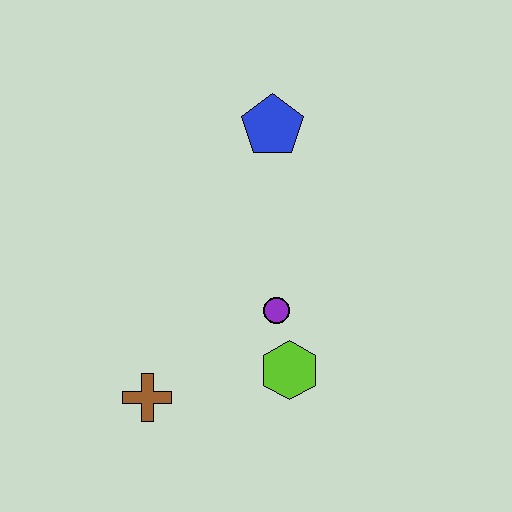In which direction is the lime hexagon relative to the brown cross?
The lime hexagon is to the right of the brown cross.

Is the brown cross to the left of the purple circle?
Yes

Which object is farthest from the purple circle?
The blue pentagon is farthest from the purple circle.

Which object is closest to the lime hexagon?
The purple circle is closest to the lime hexagon.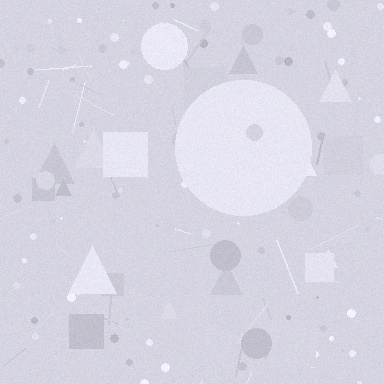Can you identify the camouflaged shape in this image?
The camouflaged shape is a circle.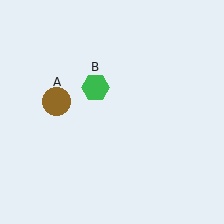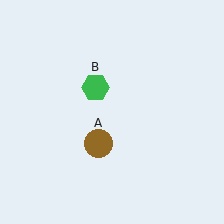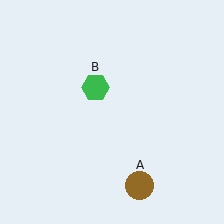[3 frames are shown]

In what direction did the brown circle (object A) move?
The brown circle (object A) moved down and to the right.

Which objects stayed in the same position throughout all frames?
Green hexagon (object B) remained stationary.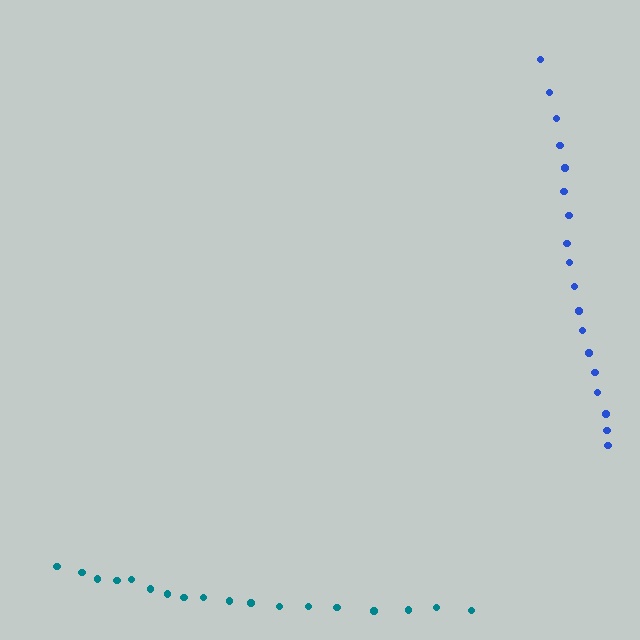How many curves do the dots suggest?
There are 2 distinct paths.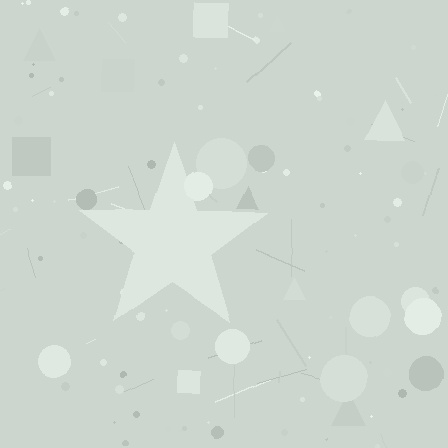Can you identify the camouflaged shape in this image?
The camouflaged shape is a star.